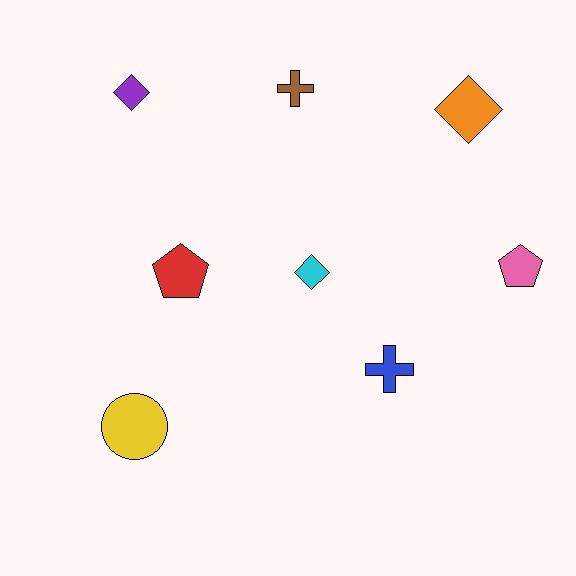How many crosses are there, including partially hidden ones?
There are 2 crosses.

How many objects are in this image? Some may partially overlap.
There are 8 objects.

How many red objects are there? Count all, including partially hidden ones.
There is 1 red object.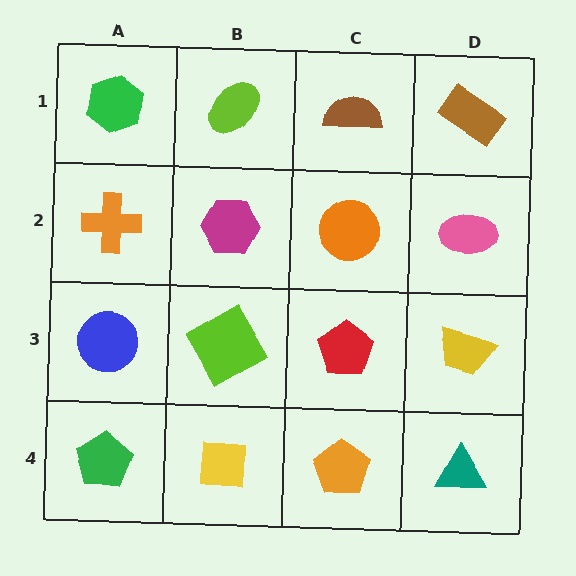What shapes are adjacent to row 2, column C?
A brown semicircle (row 1, column C), a red pentagon (row 3, column C), a magenta hexagon (row 2, column B), a pink ellipse (row 2, column D).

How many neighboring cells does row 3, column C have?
4.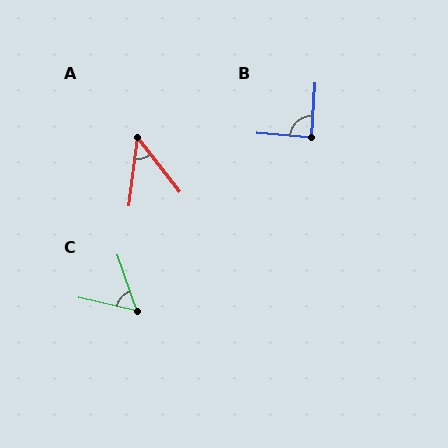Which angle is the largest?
B, at approximately 88 degrees.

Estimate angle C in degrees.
Approximately 58 degrees.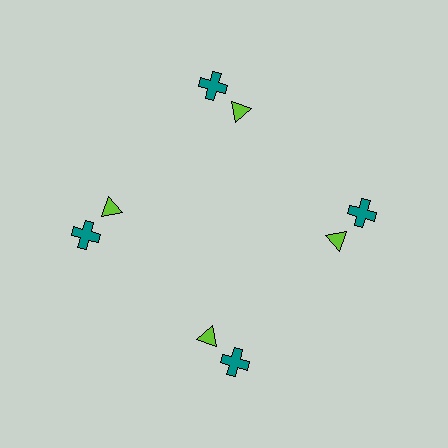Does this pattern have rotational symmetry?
Yes, this pattern has 4-fold rotational symmetry. It looks the same after rotating 90 degrees around the center.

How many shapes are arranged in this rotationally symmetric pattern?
There are 8 shapes, arranged in 4 groups of 2.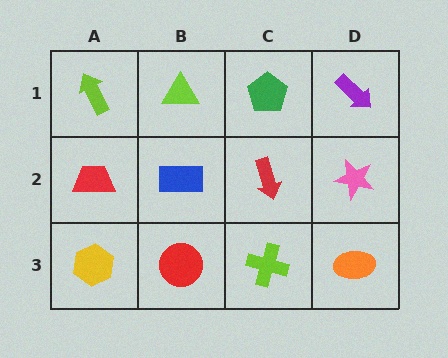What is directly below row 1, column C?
A red arrow.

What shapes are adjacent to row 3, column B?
A blue rectangle (row 2, column B), a yellow hexagon (row 3, column A), a lime cross (row 3, column C).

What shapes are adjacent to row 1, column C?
A red arrow (row 2, column C), a lime triangle (row 1, column B), a purple arrow (row 1, column D).